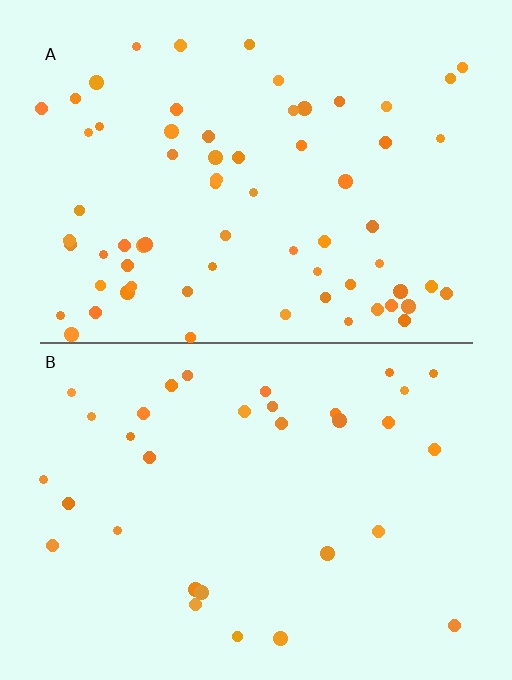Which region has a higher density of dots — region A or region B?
A (the top).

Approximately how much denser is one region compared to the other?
Approximately 2.0× — region A over region B.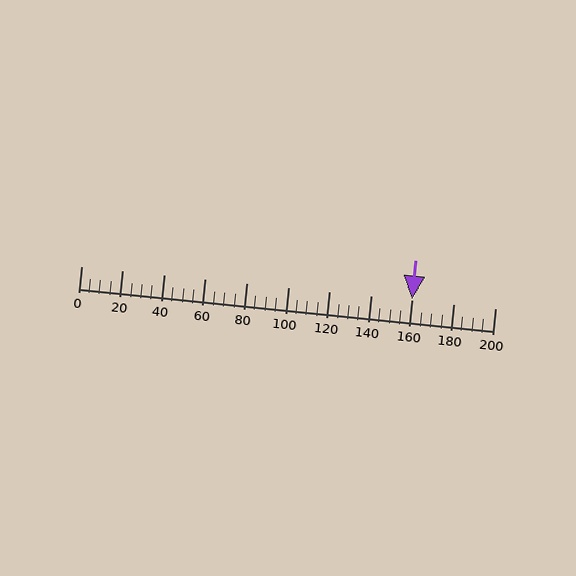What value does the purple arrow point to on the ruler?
The purple arrow points to approximately 160.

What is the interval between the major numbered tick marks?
The major tick marks are spaced 20 units apart.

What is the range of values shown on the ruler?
The ruler shows values from 0 to 200.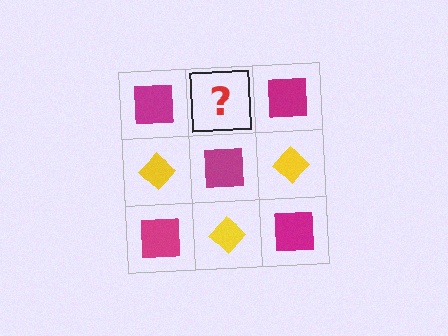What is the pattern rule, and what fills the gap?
The rule is that it alternates magenta square and yellow diamond in a checkerboard pattern. The gap should be filled with a yellow diamond.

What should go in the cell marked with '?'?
The missing cell should contain a yellow diamond.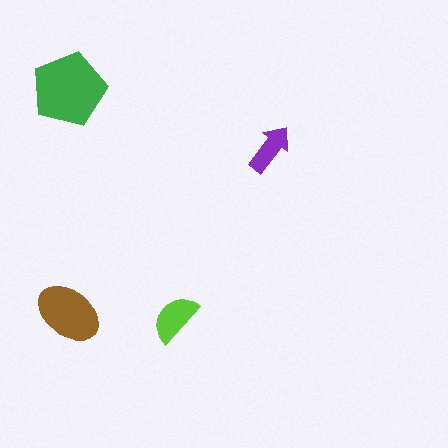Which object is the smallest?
The purple arrow.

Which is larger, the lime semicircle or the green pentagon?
The green pentagon.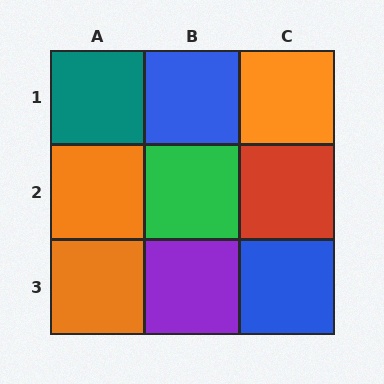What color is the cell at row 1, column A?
Teal.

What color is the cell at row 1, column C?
Orange.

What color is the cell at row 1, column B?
Blue.